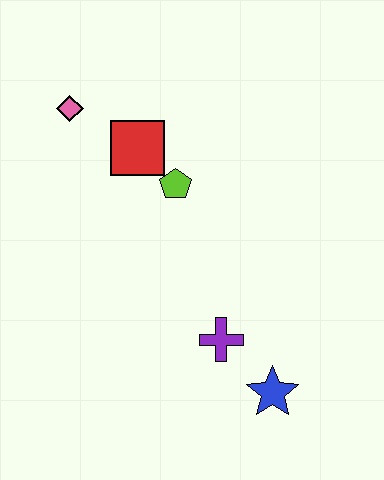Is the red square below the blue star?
No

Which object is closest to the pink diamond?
The red square is closest to the pink diamond.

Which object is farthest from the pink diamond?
The blue star is farthest from the pink diamond.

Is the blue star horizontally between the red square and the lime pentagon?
No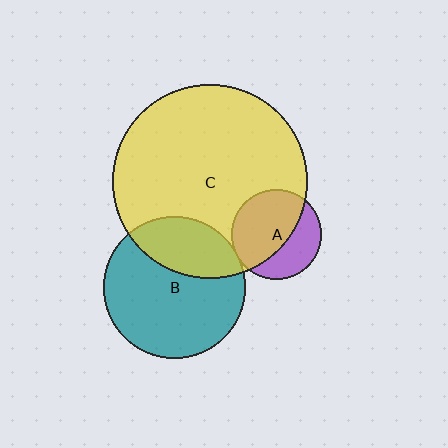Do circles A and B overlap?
Yes.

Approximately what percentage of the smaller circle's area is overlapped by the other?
Approximately 5%.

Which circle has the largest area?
Circle C (yellow).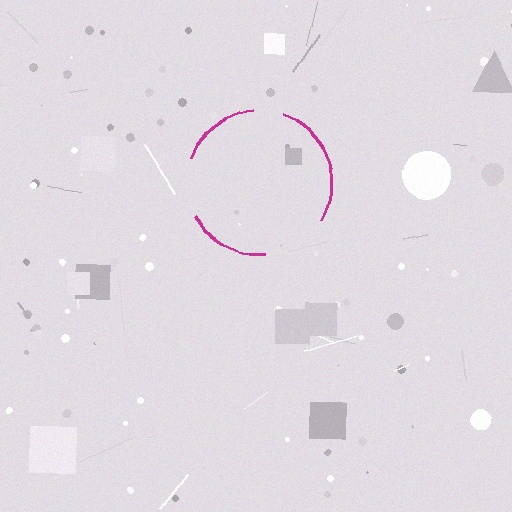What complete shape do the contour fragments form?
The contour fragments form a circle.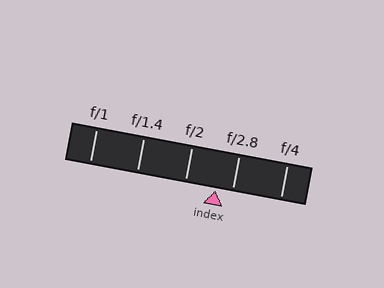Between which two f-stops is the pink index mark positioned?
The index mark is between f/2 and f/2.8.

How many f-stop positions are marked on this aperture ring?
There are 5 f-stop positions marked.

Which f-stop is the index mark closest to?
The index mark is closest to f/2.8.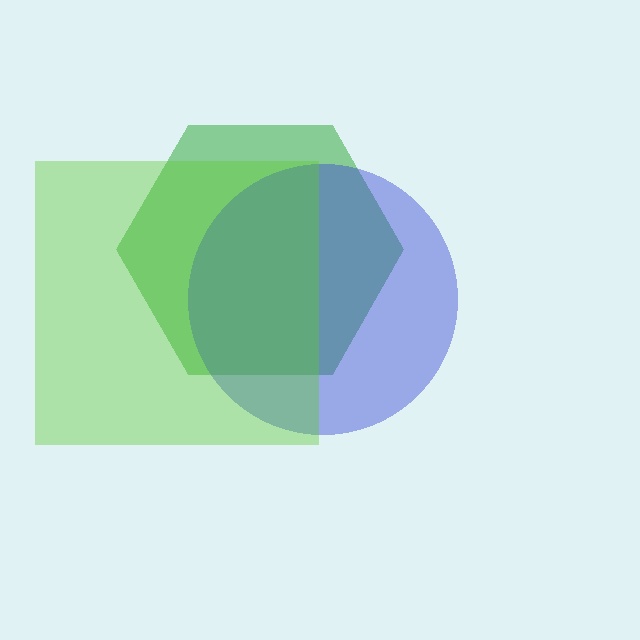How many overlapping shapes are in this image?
There are 3 overlapping shapes in the image.